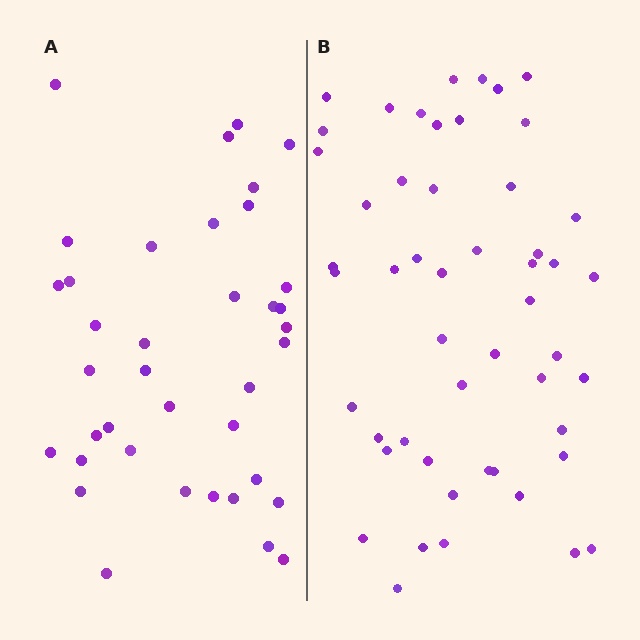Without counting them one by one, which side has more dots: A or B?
Region B (the right region) has more dots.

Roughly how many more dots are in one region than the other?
Region B has approximately 15 more dots than region A.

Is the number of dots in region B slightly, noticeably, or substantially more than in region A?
Region B has noticeably more, but not dramatically so. The ratio is roughly 1.3 to 1.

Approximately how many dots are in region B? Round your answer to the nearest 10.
About 50 dots. (The exact count is 51, which rounds to 50.)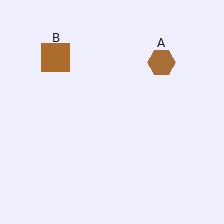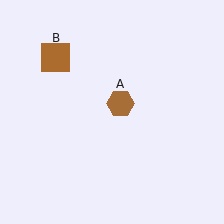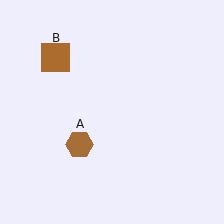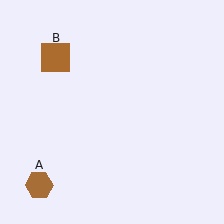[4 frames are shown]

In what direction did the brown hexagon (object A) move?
The brown hexagon (object A) moved down and to the left.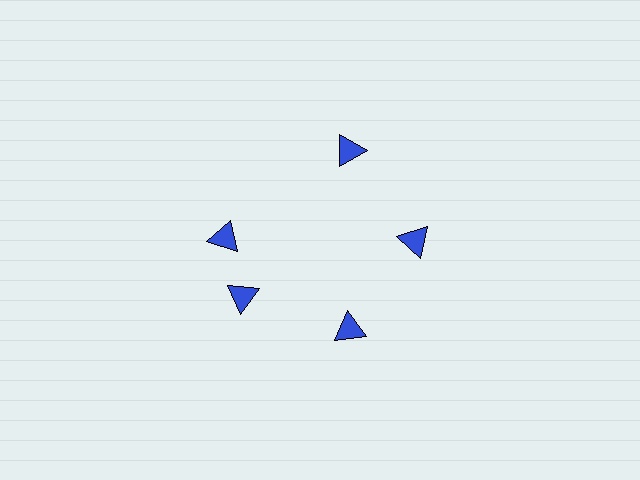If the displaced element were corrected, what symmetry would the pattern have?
It would have 5-fold rotational symmetry — the pattern would map onto itself every 72 degrees.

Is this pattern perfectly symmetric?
No. The 5 blue triangles are arranged in a ring, but one element near the 10 o'clock position is rotated out of alignment along the ring, breaking the 5-fold rotational symmetry.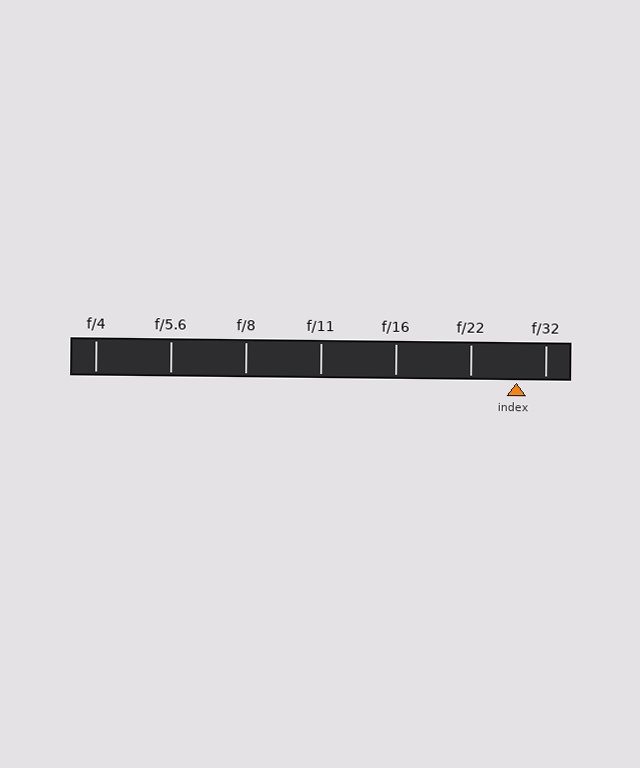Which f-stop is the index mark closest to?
The index mark is closest to f/32.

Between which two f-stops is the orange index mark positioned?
The index mark is between f/22 and f/32.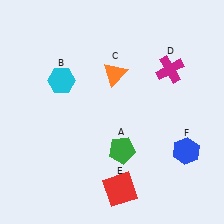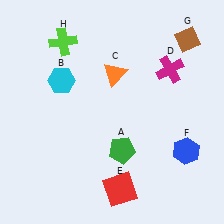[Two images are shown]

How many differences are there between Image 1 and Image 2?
There are 2 differences between the two images.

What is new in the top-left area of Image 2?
A lime cross (H) was added in the top-left area of Image 2.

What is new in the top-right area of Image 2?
A brown diamond (G) was added in the top-right area of Image 2.